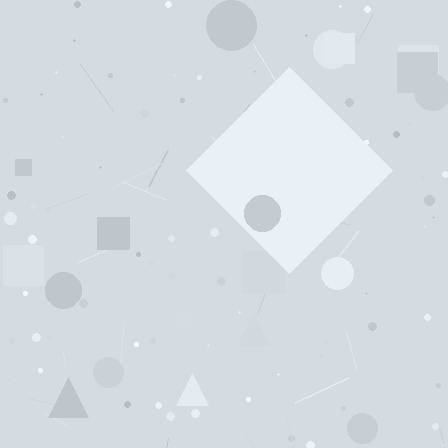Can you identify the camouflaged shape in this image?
The camouflaged shape is a diamond.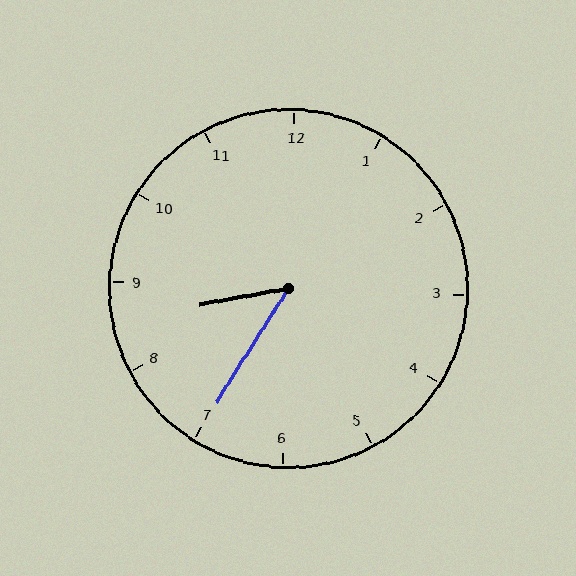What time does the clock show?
8:35.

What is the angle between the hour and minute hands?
Approximately 48 degrees.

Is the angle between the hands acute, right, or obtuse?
It is acute.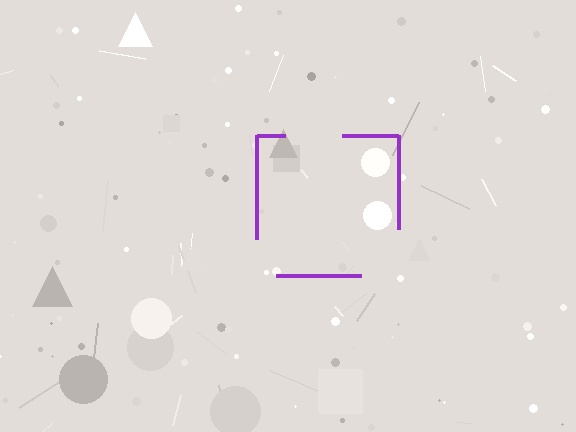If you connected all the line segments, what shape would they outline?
They would outline a square.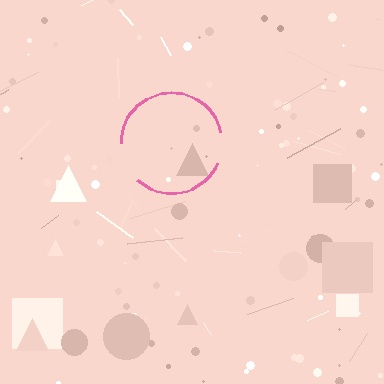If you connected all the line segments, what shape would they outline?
They would outline a circle.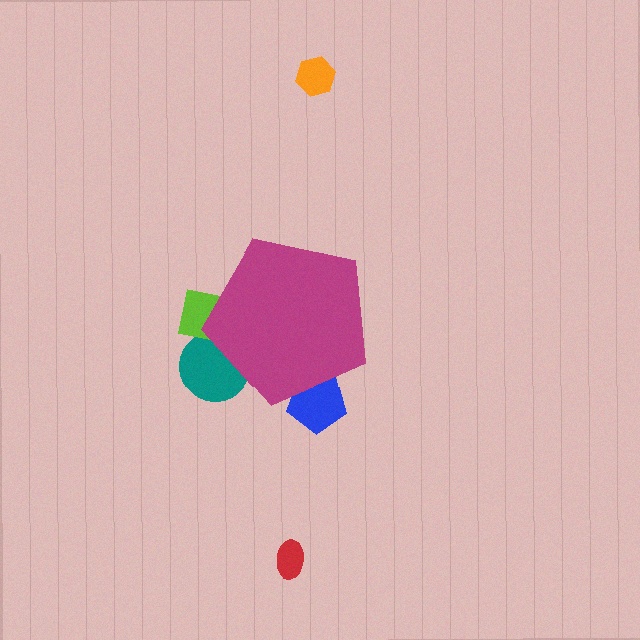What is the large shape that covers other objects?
A magenta pentagon.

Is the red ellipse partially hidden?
No, the red ellipse is fully visible.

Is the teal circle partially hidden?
Yes, the teal circle is partially hidden behind the magenta pentagon.